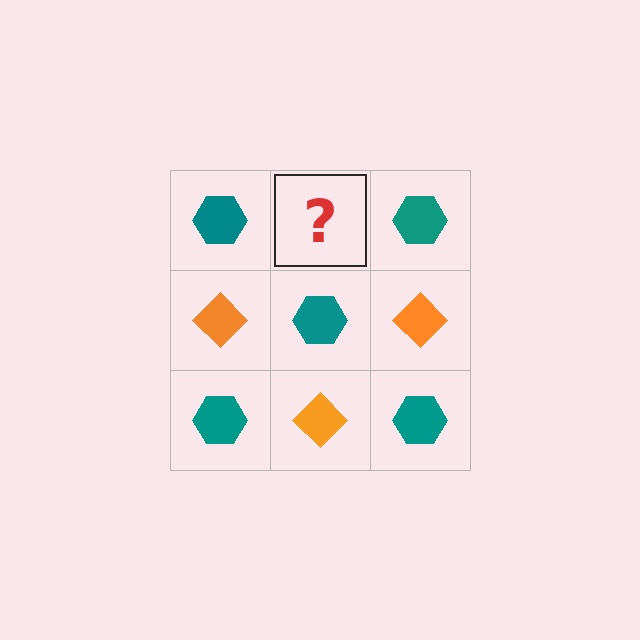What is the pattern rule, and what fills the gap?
The rule is that it alternates teal hexagon and orange diamond in a checkerboard pattern. The gap should be filled with an orange diamond.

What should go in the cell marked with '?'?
The missing cell should contain an orange diamond.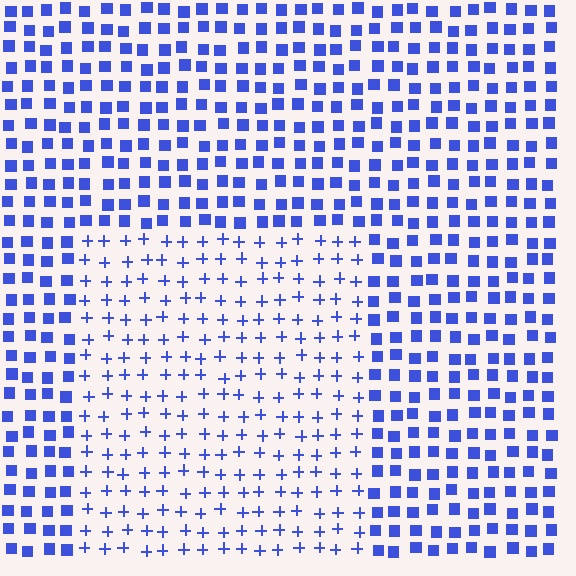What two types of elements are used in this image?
The image uses plus signs inside the rectangle region and squares outside it.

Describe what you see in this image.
The image is filled with small blue elements arranged in a uniform grid. A rectangle-shaped region contains plus signs, while the surrounding area contains squares. The boundary is defined purely by the change in element shape.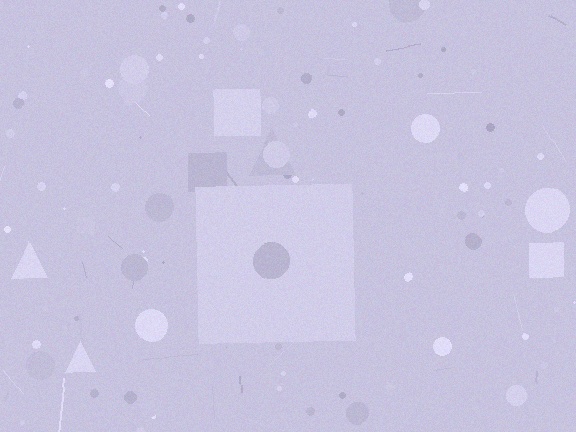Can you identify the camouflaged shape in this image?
The camouflaged shape is a square.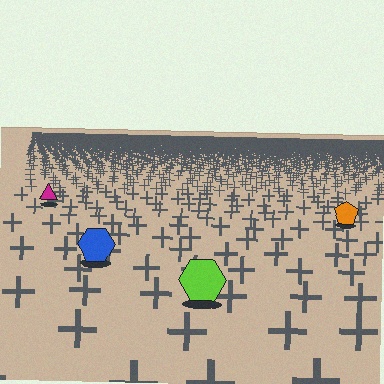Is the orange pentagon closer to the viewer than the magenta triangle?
Yes. The orange pentagon is closer — you can tell from the texture gradient: the ground texture is coarser near it.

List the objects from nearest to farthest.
From nearest to farthest: the lime hexagon, the blue hexagon, the orange pentagon, the magenta triangle.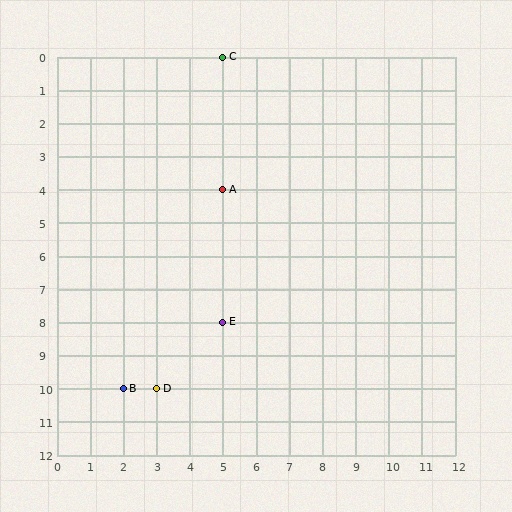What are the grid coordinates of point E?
Point E is at grid coordinates (5, 8).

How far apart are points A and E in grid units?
Points A and E are 4 rows apart.